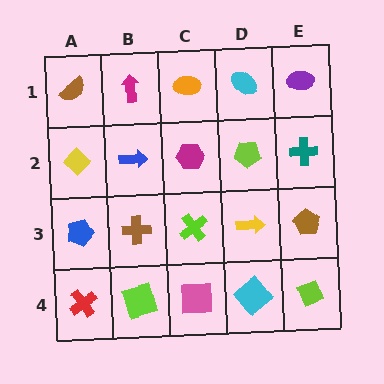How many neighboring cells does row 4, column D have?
3.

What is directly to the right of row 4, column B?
A pink square.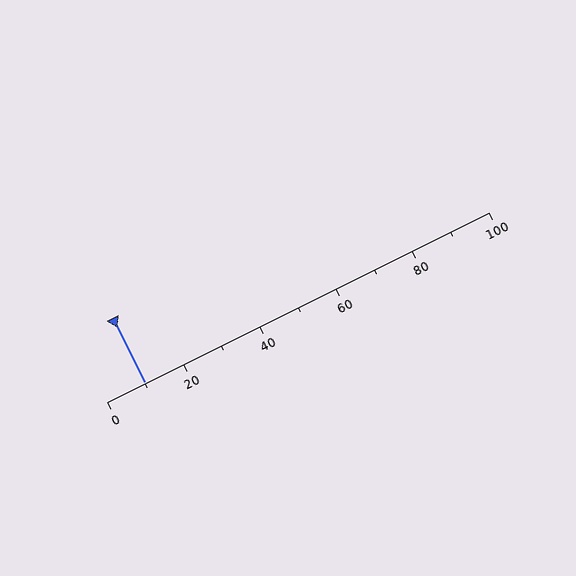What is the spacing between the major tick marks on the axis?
The major ticks are spaced 20 apart.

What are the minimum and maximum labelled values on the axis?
The axis runs from 0 to 100.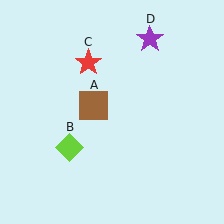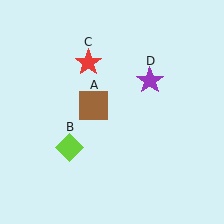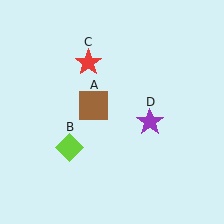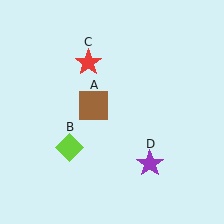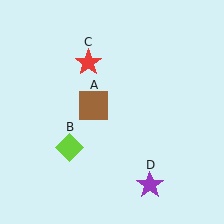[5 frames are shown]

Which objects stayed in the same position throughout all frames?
Brown square (object A) and lime diamond (object B) and red star (object C) remained stationary.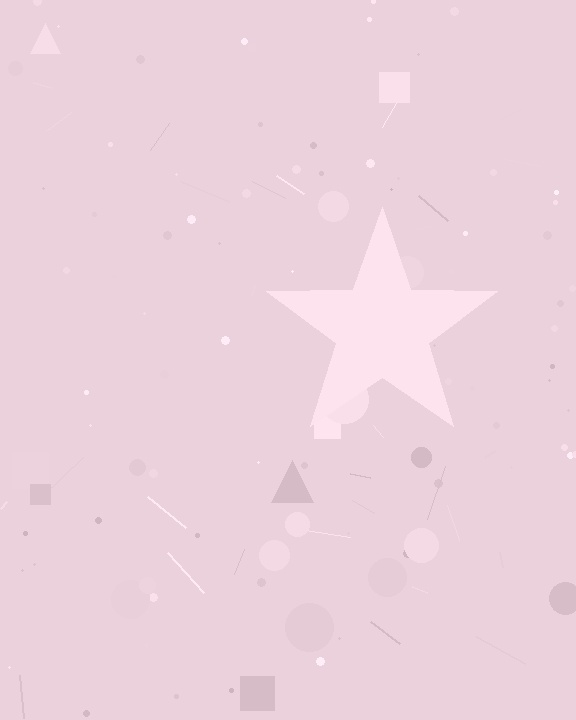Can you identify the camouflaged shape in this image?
The camouflaged shape is a star.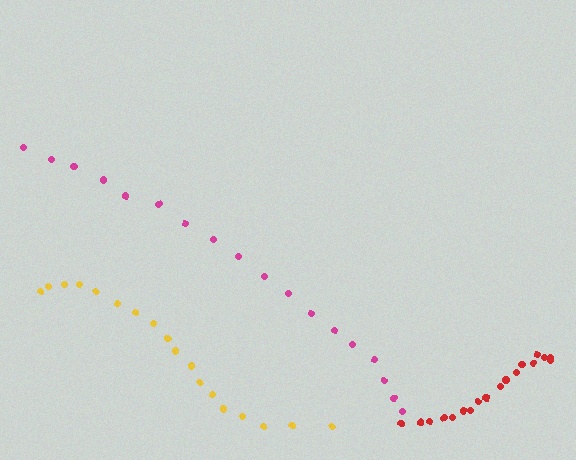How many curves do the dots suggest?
There are 3 distinct paths.